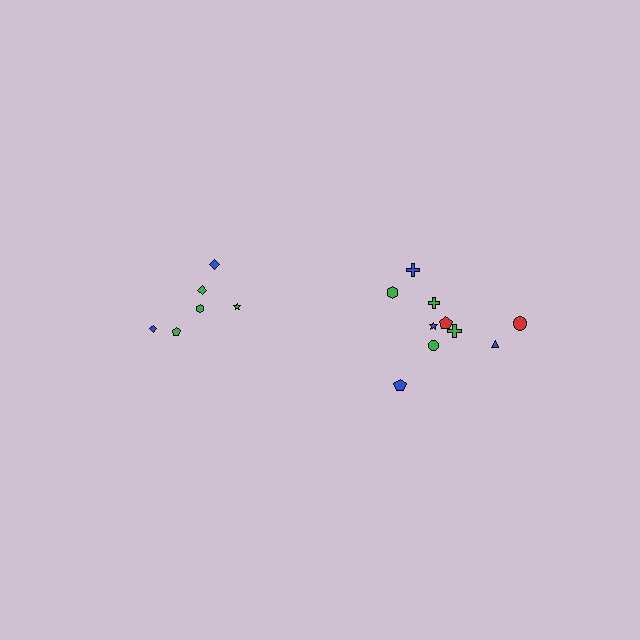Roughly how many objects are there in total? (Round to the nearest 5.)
Roughly 15 objects in total.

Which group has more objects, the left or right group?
The right group.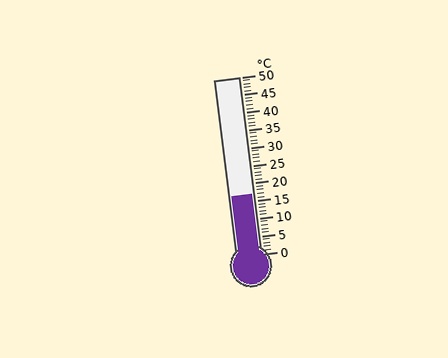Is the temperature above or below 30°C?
The temperature is below 30°C.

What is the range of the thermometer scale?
The thermometer scale ranges from 0°C to 50°C.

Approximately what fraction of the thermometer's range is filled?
The thermometer is filled to approximately 35% of its range.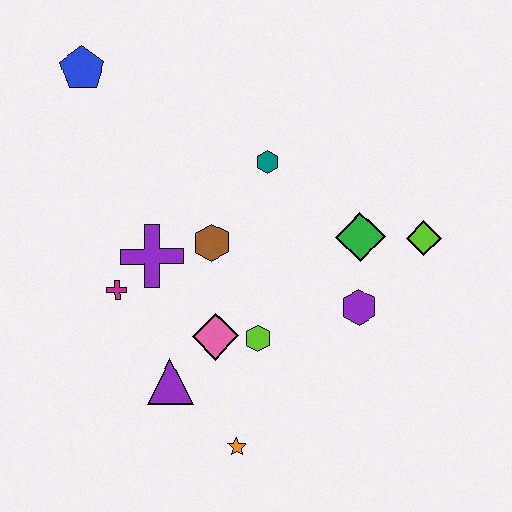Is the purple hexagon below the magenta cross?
Yes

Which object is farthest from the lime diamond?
The blue pentagon is farthest from the lime diamond.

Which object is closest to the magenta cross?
The purple cross is closest to the magenta cross.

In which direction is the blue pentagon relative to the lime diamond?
The blue pentagon is to the left of the lime diamond.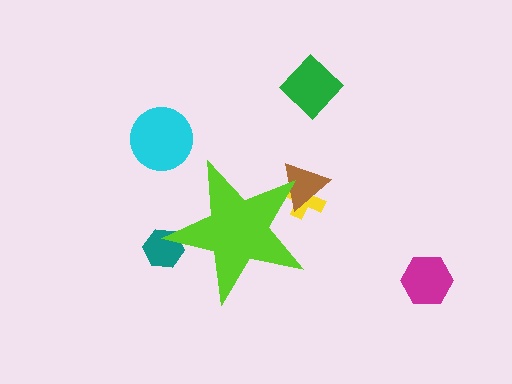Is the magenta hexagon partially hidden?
No, the magenta hexagon is fully visible.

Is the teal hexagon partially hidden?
Yes, the teal hexagon is partially hidden behind the lime star.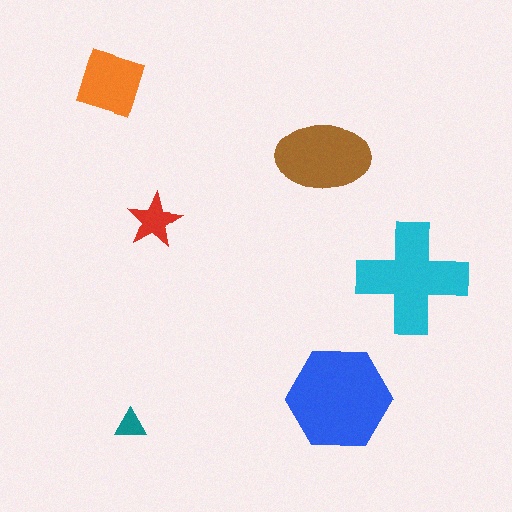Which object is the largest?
The blue hexagon.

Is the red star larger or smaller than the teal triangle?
Larger.